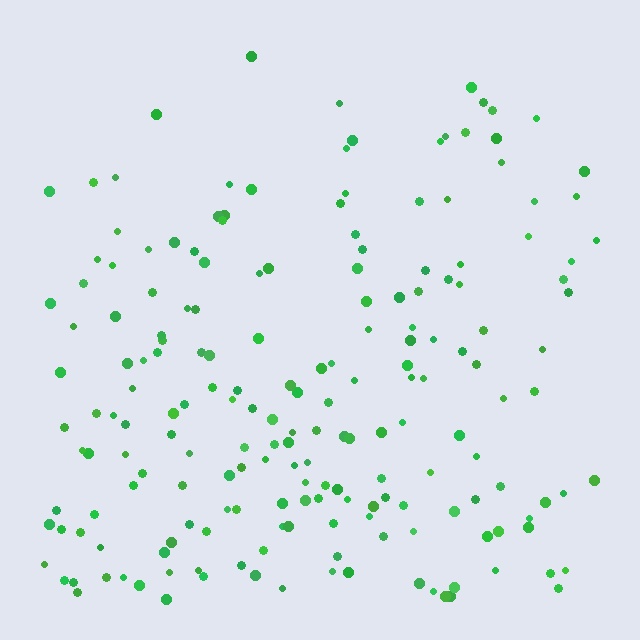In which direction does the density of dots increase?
From top to bottom, with the bottom side densest.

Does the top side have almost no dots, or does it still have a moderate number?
Still a moderate number, just noticeably fewer than the bottom.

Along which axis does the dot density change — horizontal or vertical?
Vertical.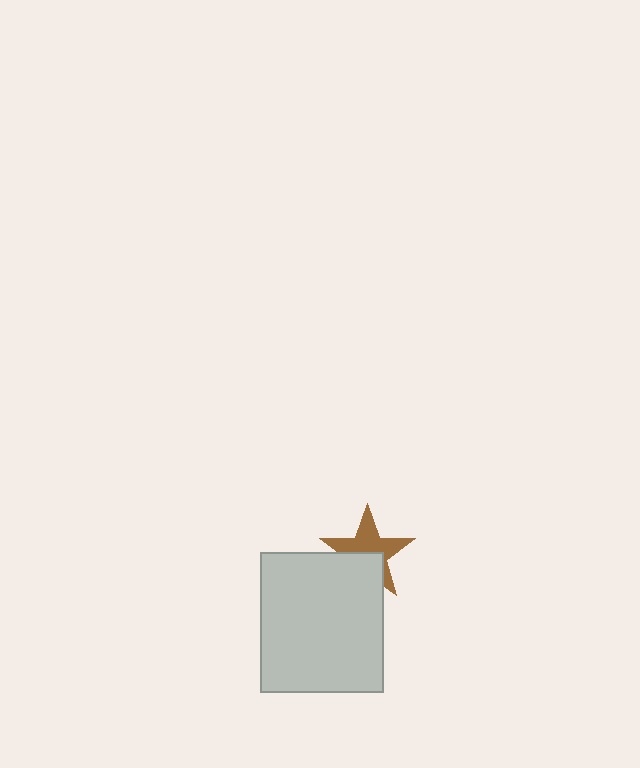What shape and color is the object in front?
The object in front is a light gray rectangle.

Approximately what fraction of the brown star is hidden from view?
Roughly 40% of the brown star is hidden behind the light gray rectangle.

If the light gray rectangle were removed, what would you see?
You would see the complete brown star.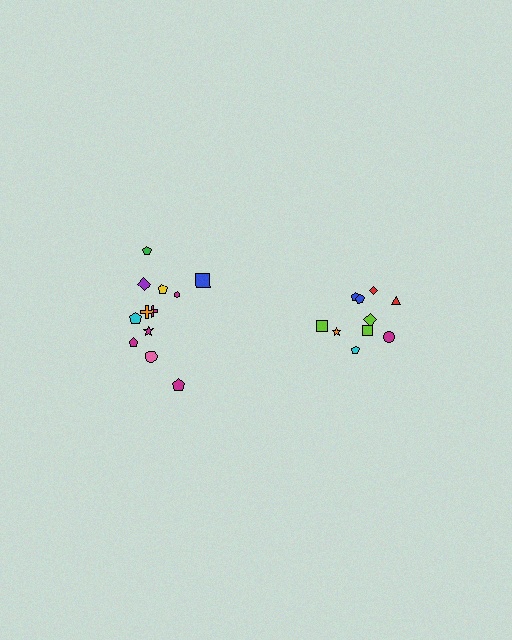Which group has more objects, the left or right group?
The left group.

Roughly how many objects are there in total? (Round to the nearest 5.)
Roughly 20 objects in total.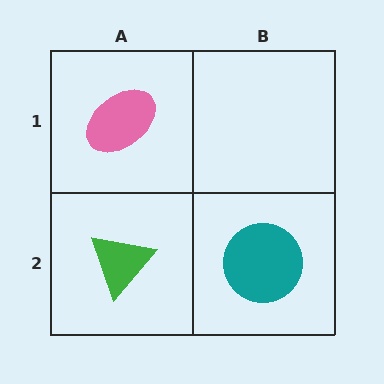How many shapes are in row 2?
2 shapes.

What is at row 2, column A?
A green triangle.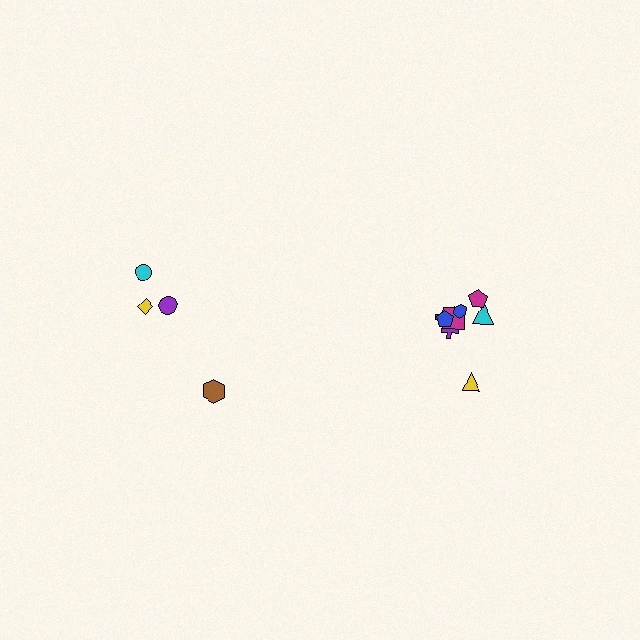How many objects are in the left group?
There are 4 objects.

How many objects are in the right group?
There are 8 objects.